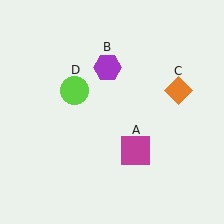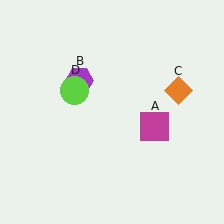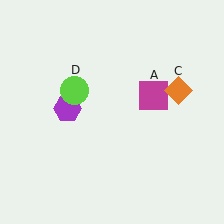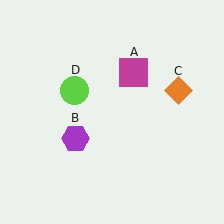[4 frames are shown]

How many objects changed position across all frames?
2 objects changed position: magenta square (object A), purple hexagon (object B).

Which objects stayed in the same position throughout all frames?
Orange diamond (object C) and lime circle (object D) remained stationary.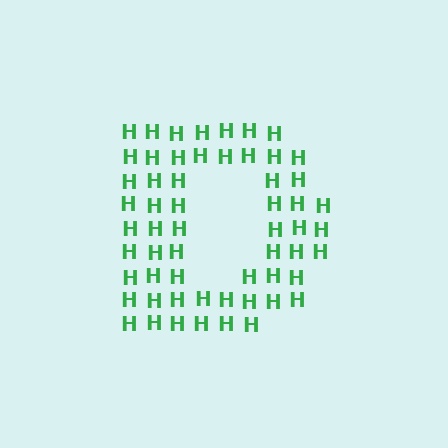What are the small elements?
The small elements are letter H's.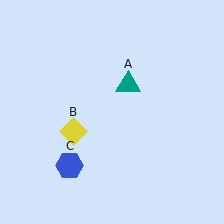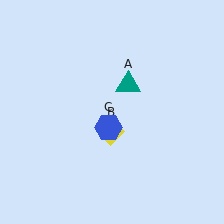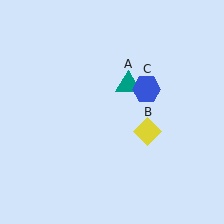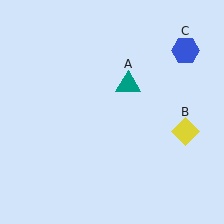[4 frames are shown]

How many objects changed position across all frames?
2 objects changed position: yellow diamond (object B), blue hexagon (object C).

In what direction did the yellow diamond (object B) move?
The yellow diamond (object B) moved right.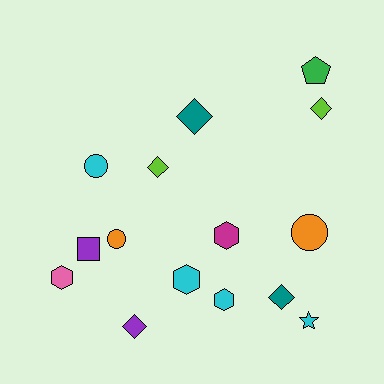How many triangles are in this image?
There are no triangles.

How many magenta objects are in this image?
There is 1 magenta object.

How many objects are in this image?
There are 15 objects.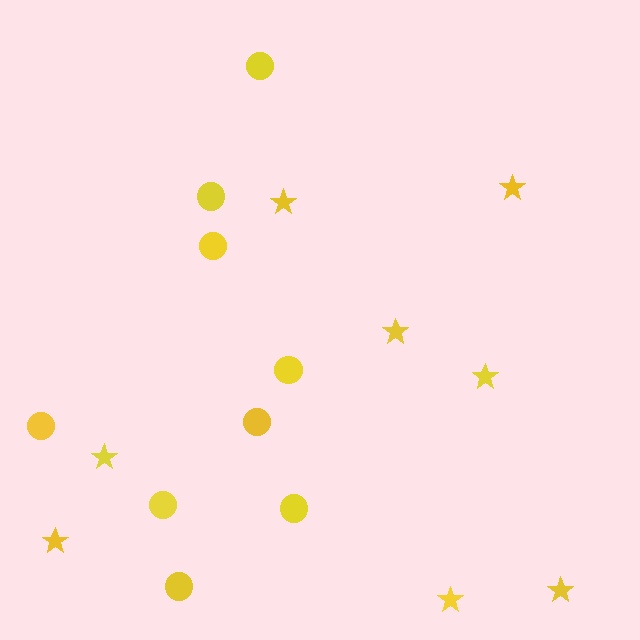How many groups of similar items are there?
There are 2 groups: one group of stars (8) and one group of circles (9).